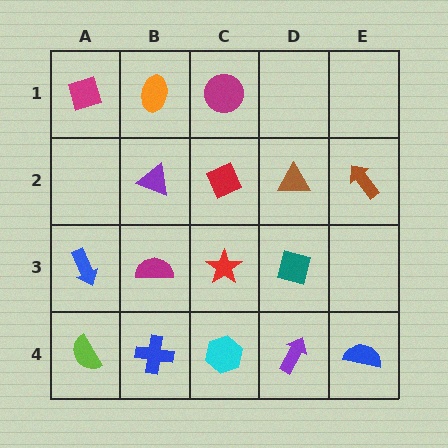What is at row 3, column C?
A red star.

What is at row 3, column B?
A magenta semicircle.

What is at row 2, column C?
A red diamond.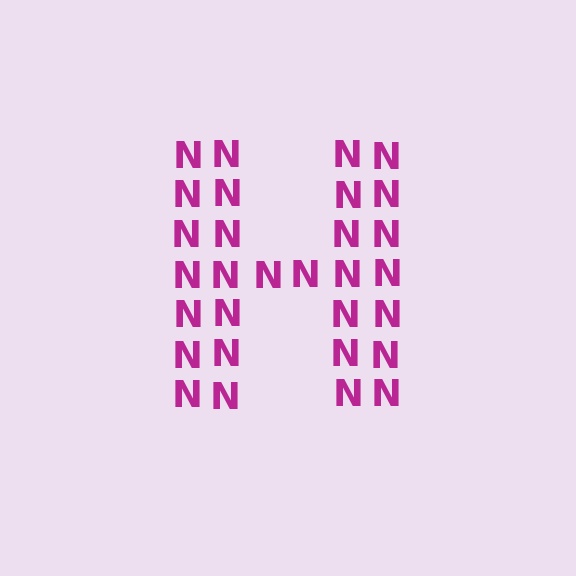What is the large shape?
The large shape is the letter H.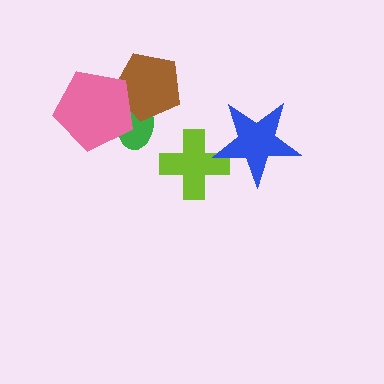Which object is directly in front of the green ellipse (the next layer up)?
The brown pentagon is directly in front of the green ellipse.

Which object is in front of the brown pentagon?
The pink pentagon is in front of the brown pentagon.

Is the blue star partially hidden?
No, no other shape covers it.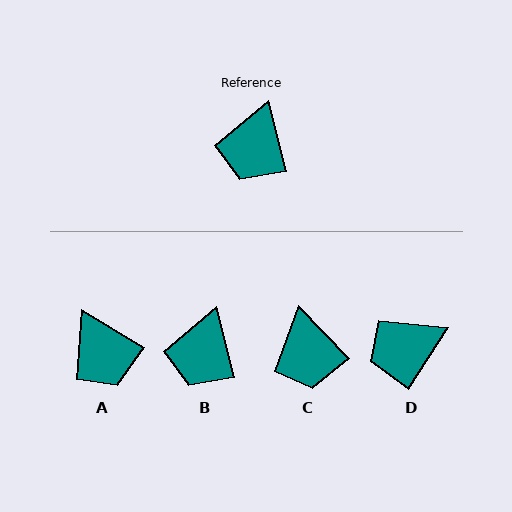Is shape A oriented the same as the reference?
No, it is off by about 45 degrees.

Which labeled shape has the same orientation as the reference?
B.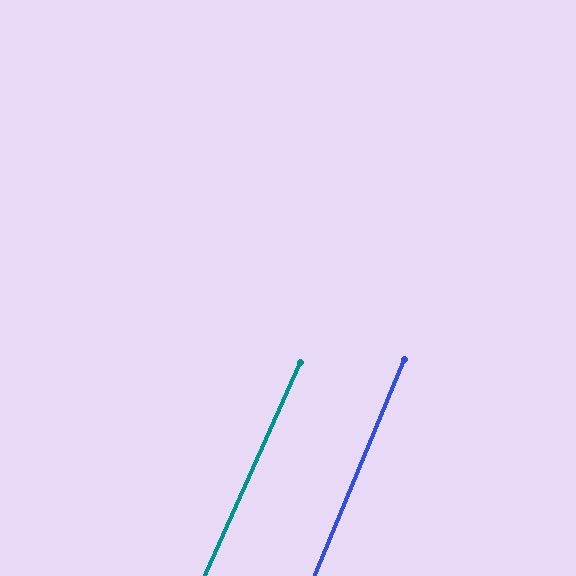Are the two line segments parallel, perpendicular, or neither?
Parallel — their directions differ by only 1.6°.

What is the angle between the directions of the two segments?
Approximately 2 degrees.